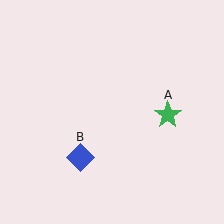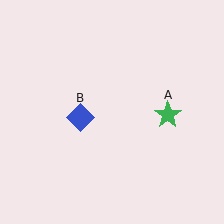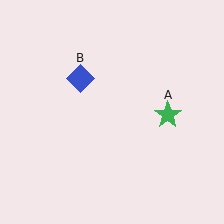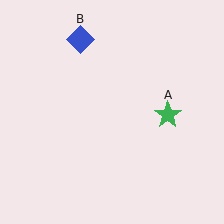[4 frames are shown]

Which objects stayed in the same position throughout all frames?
Green star (object A) remained stationary.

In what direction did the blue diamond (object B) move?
The blue diamond (object B) moved up.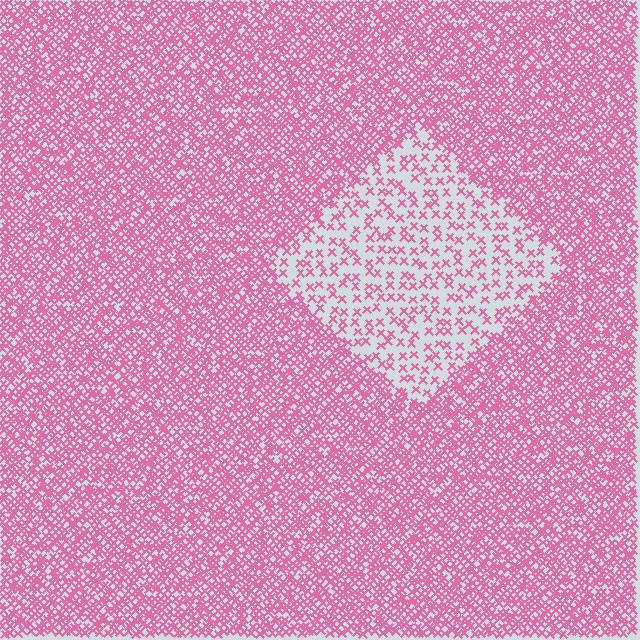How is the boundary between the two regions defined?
The boundary is defined by a change in element density (approximately 2.9x ratio). All elements are the same color, size, and shape.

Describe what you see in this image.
The image contains small pink elements arranged at two different densities. A diamond-shaped region is visible where the elements are less densely packed than the surrounding area.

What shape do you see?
I see a diamond.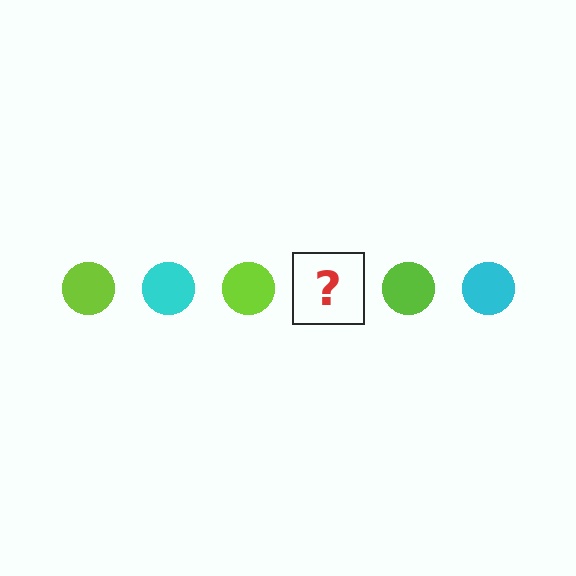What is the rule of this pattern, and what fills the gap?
The rule is that the pattern cycles through lime, cyan circles. The gap should be filled with a cyan circle.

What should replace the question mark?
The question mark should be replaced with a cyan circle.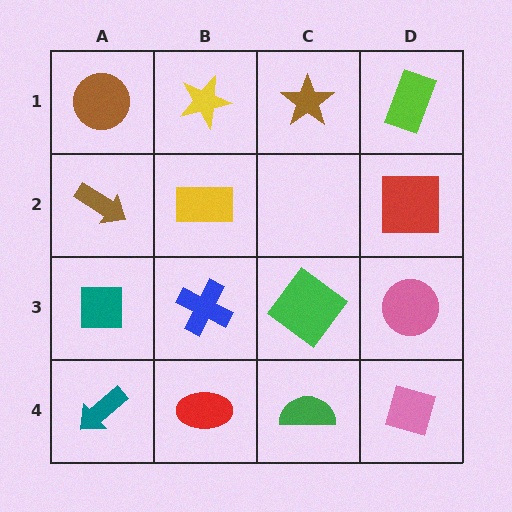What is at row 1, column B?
A yellow star.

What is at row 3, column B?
A blue cross.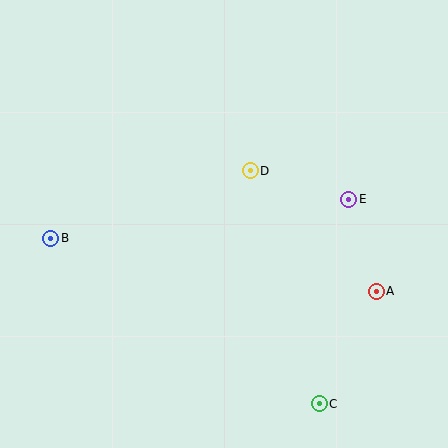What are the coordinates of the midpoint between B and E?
The midpoint between B and E is at (200, 219).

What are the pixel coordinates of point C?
Point C is at (319, 404).